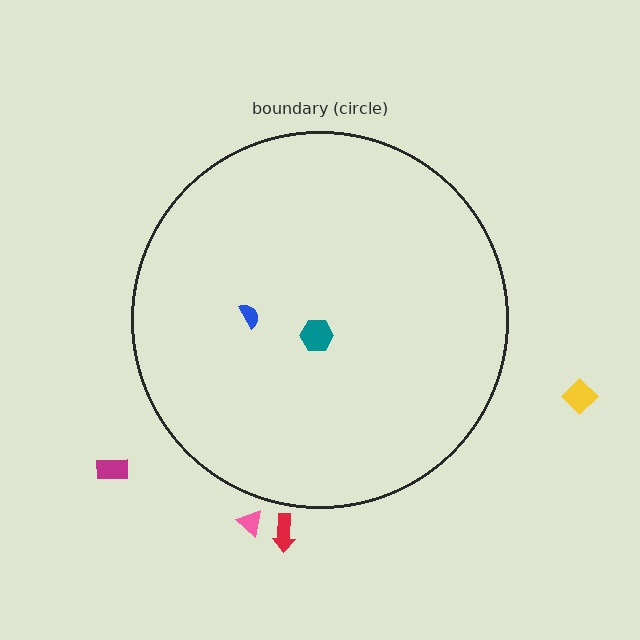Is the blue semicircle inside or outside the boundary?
Inside.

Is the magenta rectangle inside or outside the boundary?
Outside.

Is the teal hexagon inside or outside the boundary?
Inside.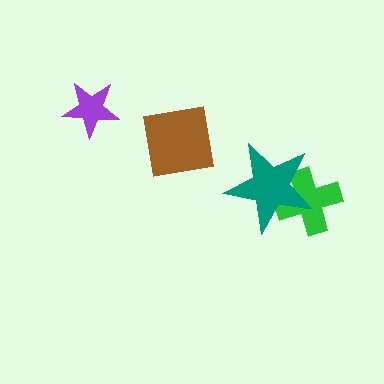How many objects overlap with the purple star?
0 objects overlap with the purple star.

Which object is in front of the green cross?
The teal star is in front of the green cross.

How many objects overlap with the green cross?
1 object overlaps with the green cross.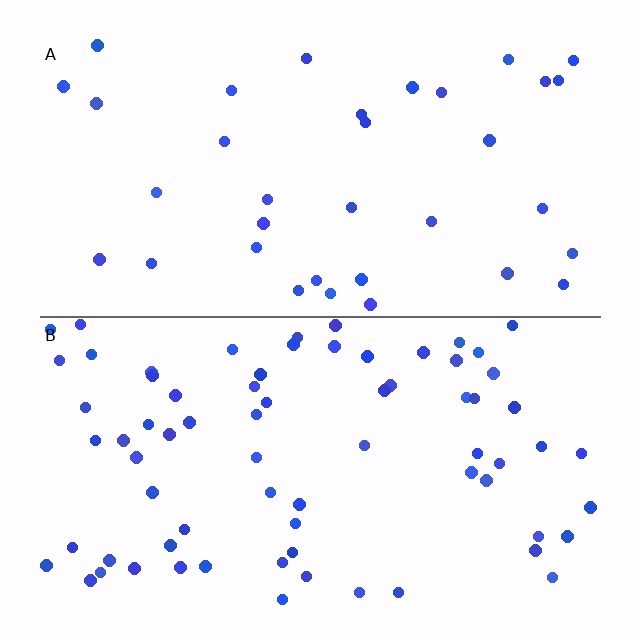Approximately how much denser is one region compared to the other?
Approximately 2.1× — region B over region A.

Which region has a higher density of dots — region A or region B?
B (the bottom).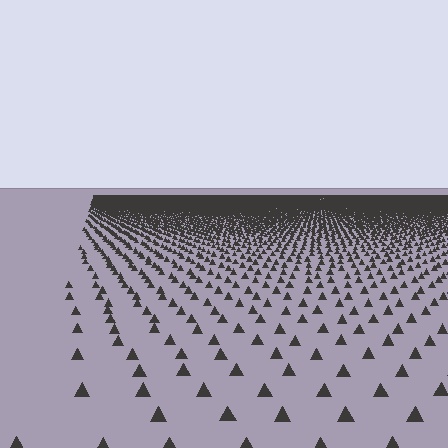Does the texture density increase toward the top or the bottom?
Density increases toward the top.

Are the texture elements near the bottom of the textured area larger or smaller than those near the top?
Larger. Near the bottom, elements are closer to the viewer and appear at a bigger on-screen size.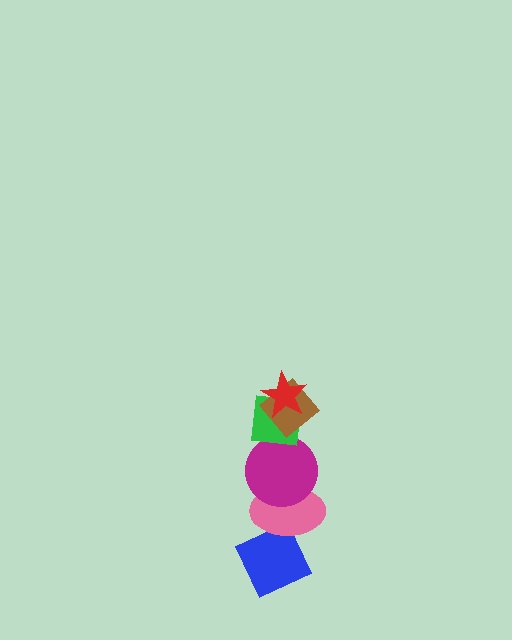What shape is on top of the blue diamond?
The pink ellipse is on top of the blue diamond.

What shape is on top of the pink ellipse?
The magenta circle is on top of the pink ellipse.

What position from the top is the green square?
The green square is 3rd from the top.